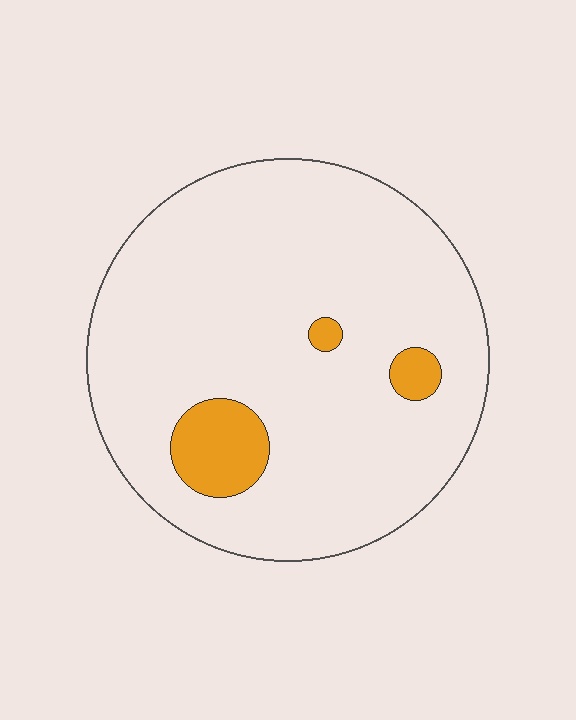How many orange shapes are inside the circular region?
3.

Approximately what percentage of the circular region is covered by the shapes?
Approximately 10%.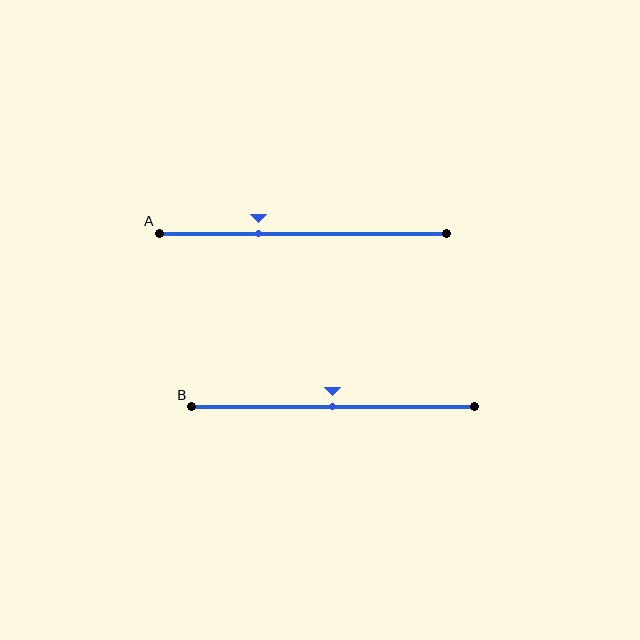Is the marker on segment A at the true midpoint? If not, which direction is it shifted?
No, the marker on segment A is shifted to the left by about 15% of the segment length.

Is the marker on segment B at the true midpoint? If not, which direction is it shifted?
Yes, the marker on segment B is at the true midpoint.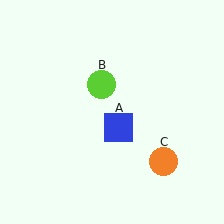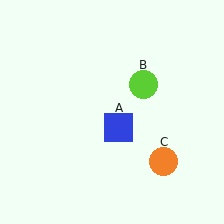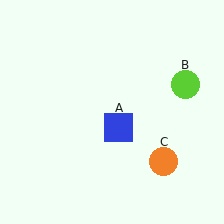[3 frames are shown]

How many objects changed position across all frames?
1 object changed position: lime circle (object B).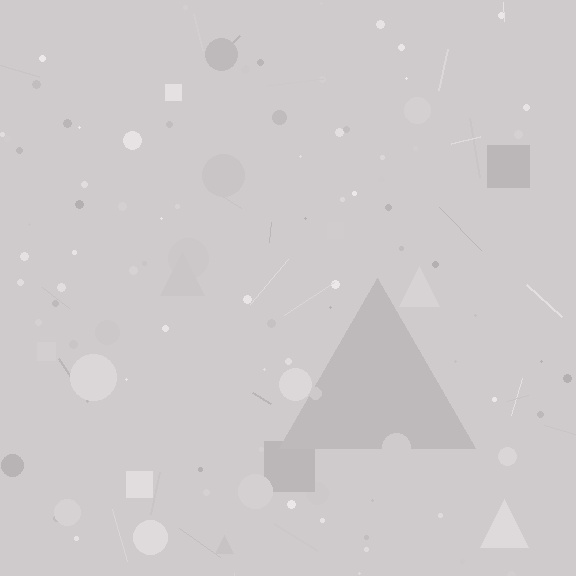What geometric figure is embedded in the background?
A triangle is embedded in the background.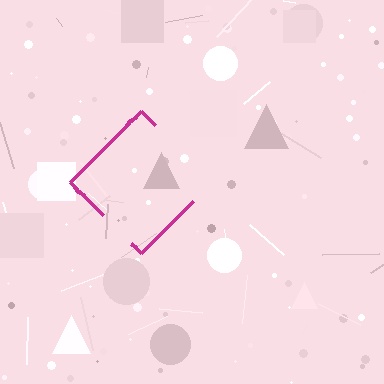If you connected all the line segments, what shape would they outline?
They would outline a diamond.